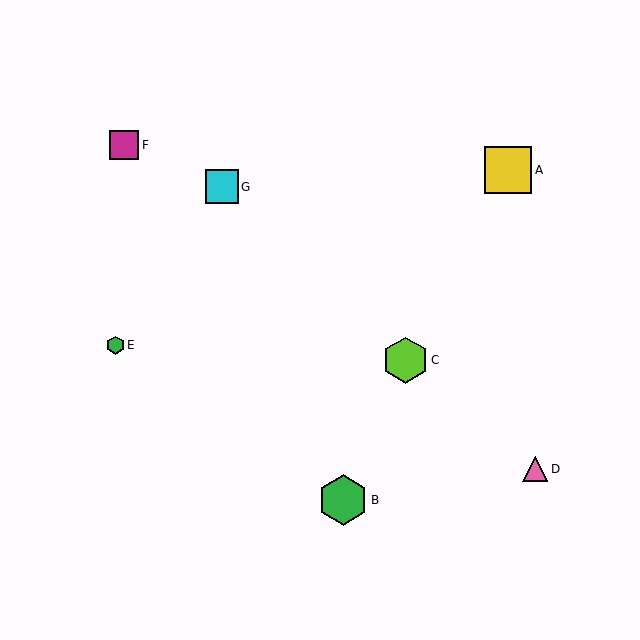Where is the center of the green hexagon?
The center of the green hexagon is at (115, 345).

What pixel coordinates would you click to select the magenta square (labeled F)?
Click at (124, 145) to select the magenta square F.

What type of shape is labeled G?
Shape G is a cyan square.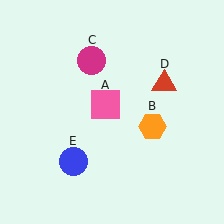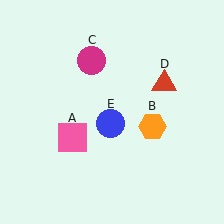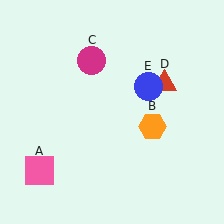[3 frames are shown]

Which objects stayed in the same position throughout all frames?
Orange hexagon (object B) and magenta circle (object C) and red triangle (object D) remained stationary.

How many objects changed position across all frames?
2 objects changed position: pink square (object A), blue circle (object E).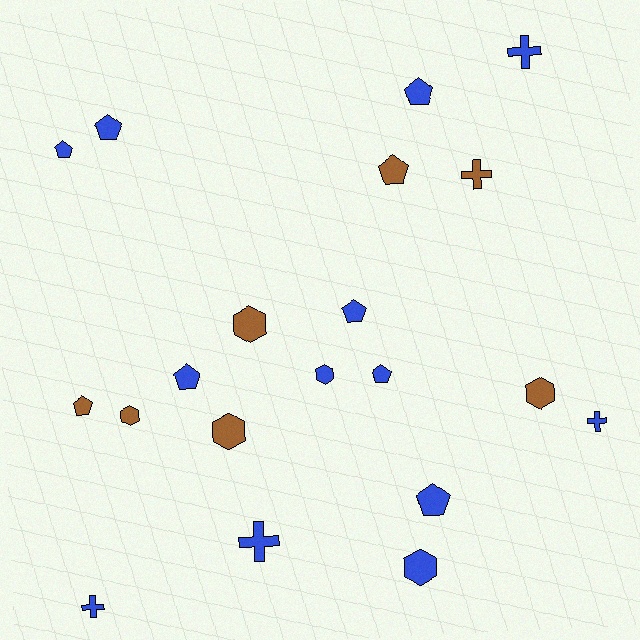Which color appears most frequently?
Blue, with 13 objects.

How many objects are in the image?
There are 20 objects.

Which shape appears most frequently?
Pentagon, with 9 objects.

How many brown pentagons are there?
There are 2 brown pentagons.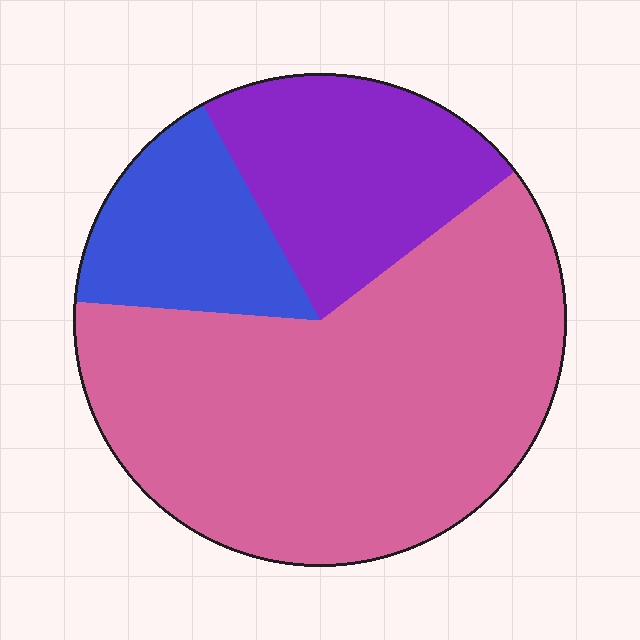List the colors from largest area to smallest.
From largest to smallest: pink, purple, blue.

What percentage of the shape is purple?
Purple covers roughly 25% of the shape.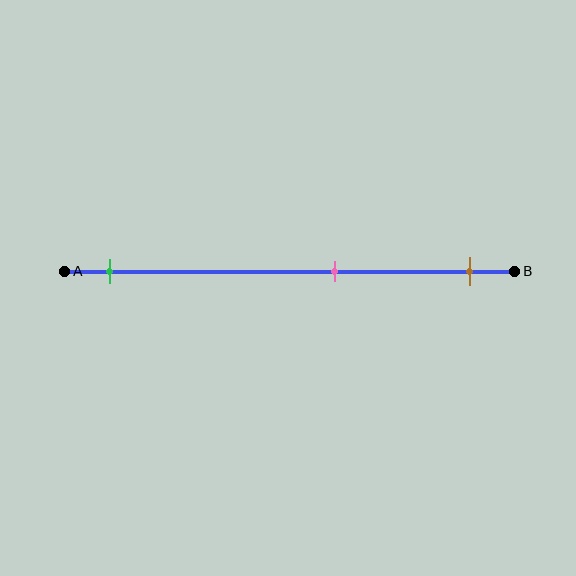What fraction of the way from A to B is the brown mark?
The brown mark is approximately 90% (0.9) of the way from A to B.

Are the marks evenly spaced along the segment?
No, the marks are not evenly spaced.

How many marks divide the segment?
There are 3 marks dividing the segment.